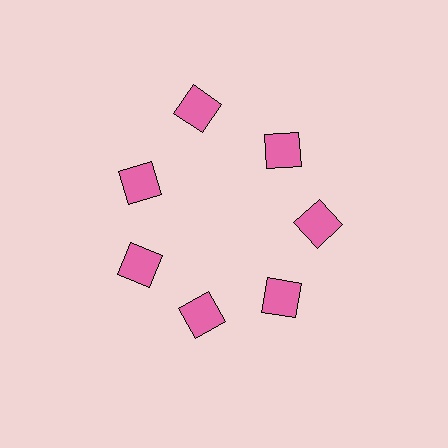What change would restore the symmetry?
The symmetry would be restored by moving it inward, back onto the ring so that all 7 squares sit at equal angles and equal distance from the center.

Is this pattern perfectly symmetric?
No. The 7 pink squares are arranged in a ring, but one element near the 12 o'clock position is pushed outward from the center, breaking the 7-fold rotational symmetry.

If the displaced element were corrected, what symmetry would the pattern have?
It would have 7-fold rotational symmetry — the pattern would map onto itself every 51 degrees.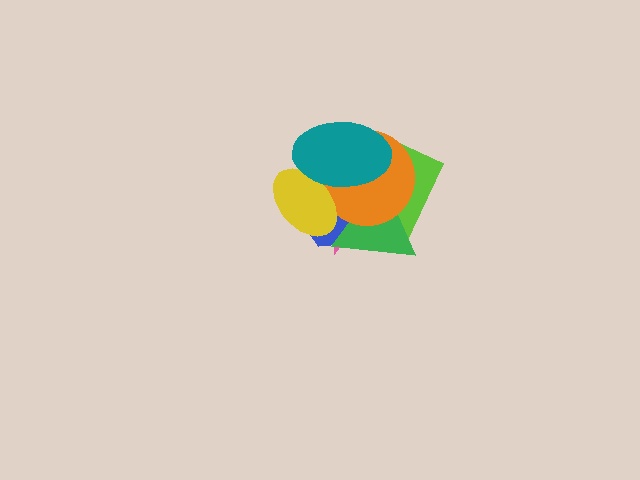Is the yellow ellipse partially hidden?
Yes, it is partially covered by another shape.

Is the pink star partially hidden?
Yes, it is partially covered by another shape.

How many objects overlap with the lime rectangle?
5 objects overlap with the lime rectangle.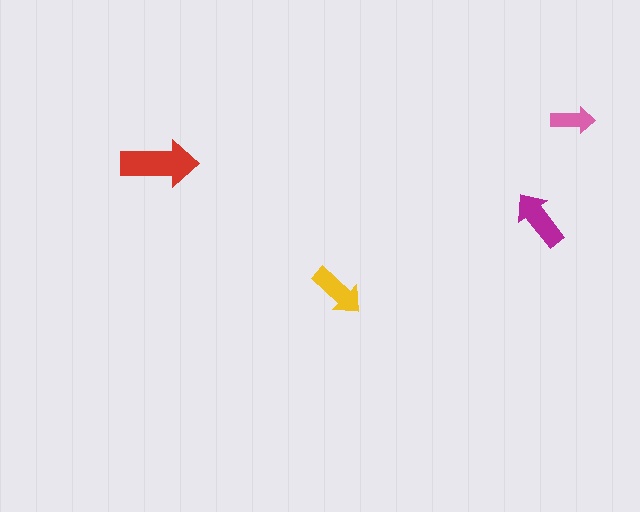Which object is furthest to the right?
The pink arrow is rightmost.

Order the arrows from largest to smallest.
the red one, the magenta one, the yellow one, the pink one.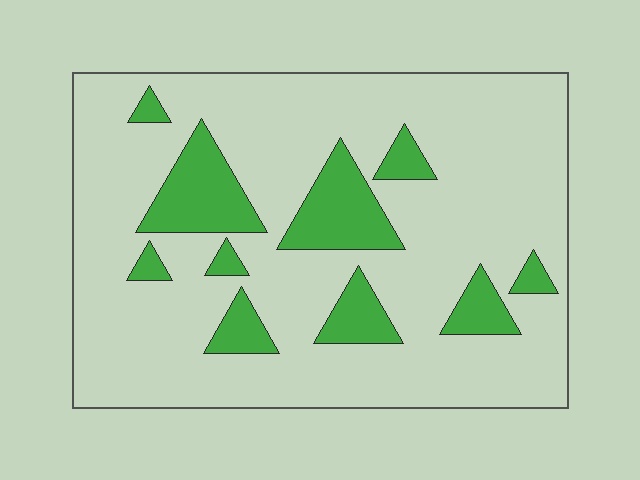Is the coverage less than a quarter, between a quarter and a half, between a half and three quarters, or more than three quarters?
Less than a quarter.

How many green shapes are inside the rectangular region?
10.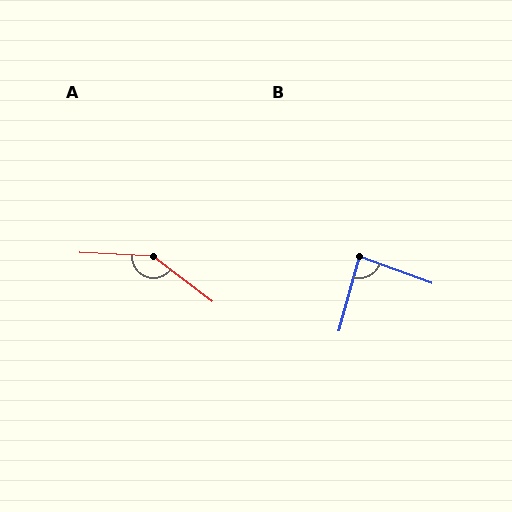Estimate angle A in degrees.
Approximately 146 degrees.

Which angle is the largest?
A, at approximately 146 degrees.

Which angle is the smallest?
B, at approximately 85 degrees.